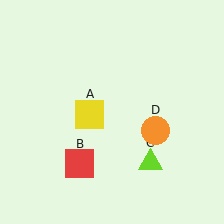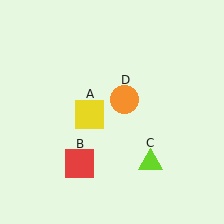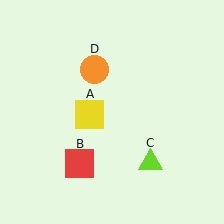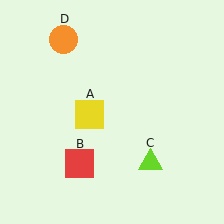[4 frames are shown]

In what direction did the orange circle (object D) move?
The orange circle (object D) moved up and to the left.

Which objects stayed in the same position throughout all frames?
Yellow square (object A) and red square (object B) and lime triangle (object C) remained stationary.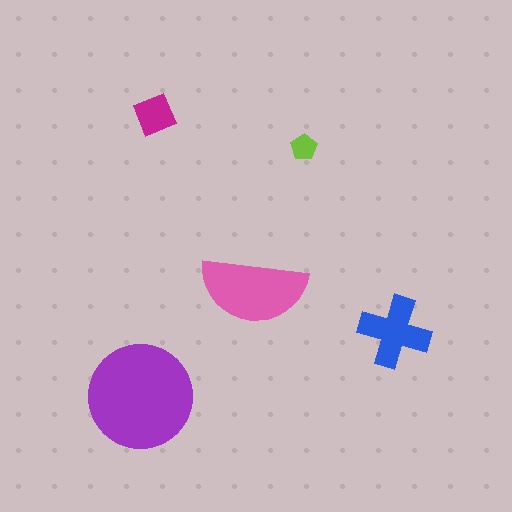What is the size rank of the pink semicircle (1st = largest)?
2nd.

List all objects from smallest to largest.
The lime pentagon, the magenta diamond, the blue cross, the pink semicircle, the purple circle.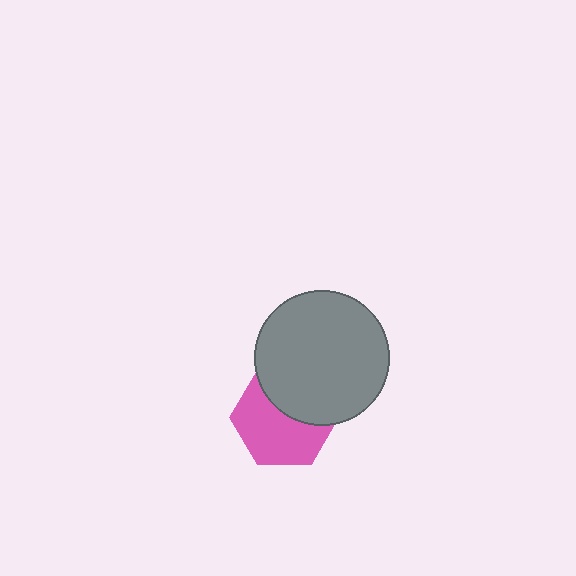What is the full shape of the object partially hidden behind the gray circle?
The partially hidden object is a pink hexagon.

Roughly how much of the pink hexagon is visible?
About half of it is visible (roughly 61%).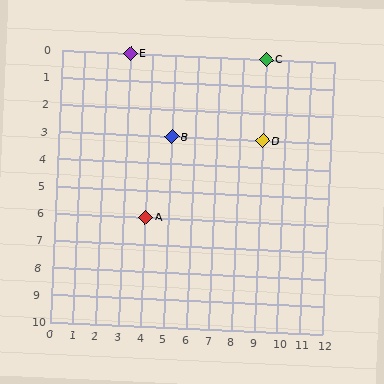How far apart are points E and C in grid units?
Points E and C are 6 columns apart.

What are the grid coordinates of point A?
Point A is at grid coordinates (4, 6).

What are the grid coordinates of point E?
Point E is at grid coordinates (3, 0).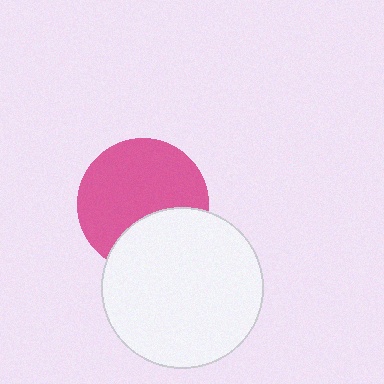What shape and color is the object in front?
The object in front is a white circle.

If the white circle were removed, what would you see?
You would see the complete pink circle.